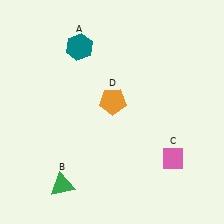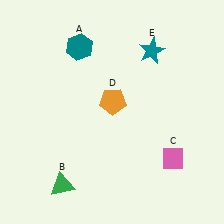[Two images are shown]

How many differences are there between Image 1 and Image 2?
There is 1 difference between the two images.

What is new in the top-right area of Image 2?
A teal star (E) was added in the top-right area of Image 2.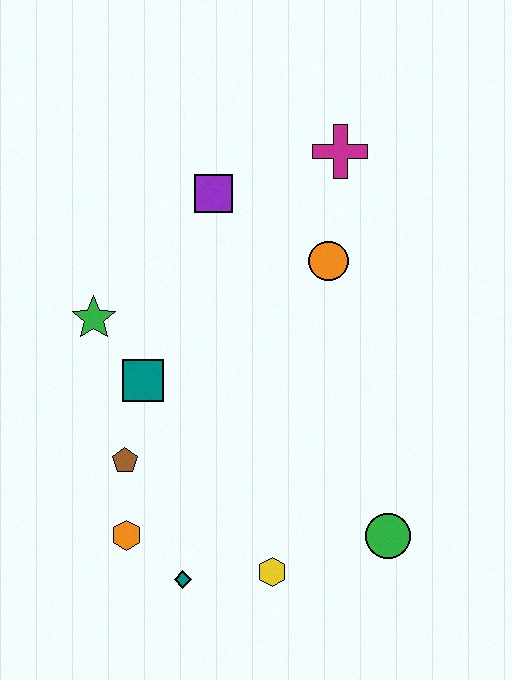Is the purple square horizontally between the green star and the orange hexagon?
No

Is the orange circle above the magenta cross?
No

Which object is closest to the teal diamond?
The orange hexagon is closest to the teal diamond.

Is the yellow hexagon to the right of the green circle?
No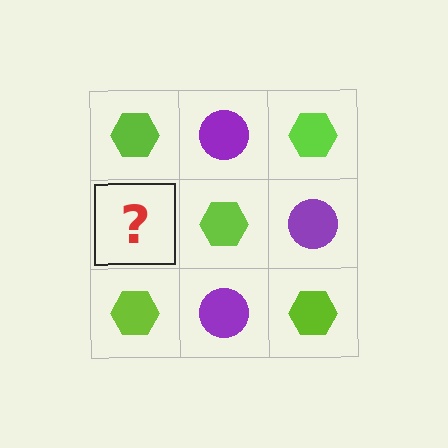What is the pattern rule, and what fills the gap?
The rule is that it alternates lime hexagon and purple circle in a checkerboard pattern. The gap should be filled with a purple circle.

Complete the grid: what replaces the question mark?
The question mark should be replaced with a purple circle.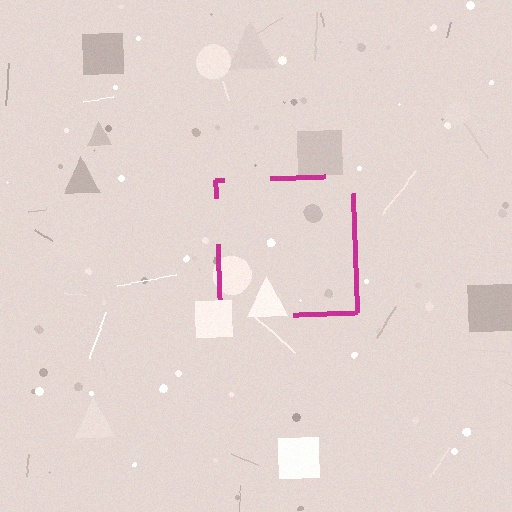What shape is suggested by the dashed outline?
The dashed outline suggests a square.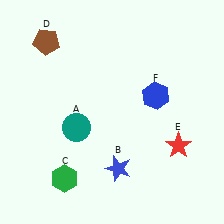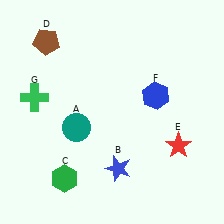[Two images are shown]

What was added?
A green cross (G) was added in Image 2.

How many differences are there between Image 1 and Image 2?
There is 1 difference between the two images.